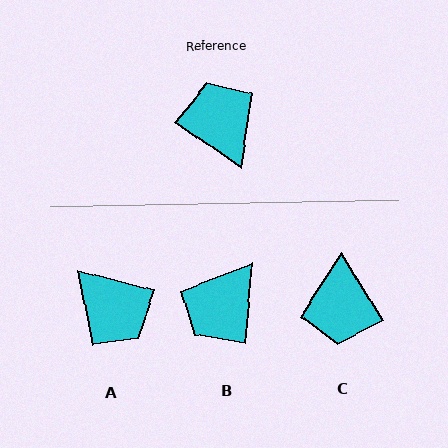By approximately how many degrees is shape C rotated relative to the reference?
Approximately 156 degrees counter-clockwise.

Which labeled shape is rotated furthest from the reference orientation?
A, about 160 degrees away.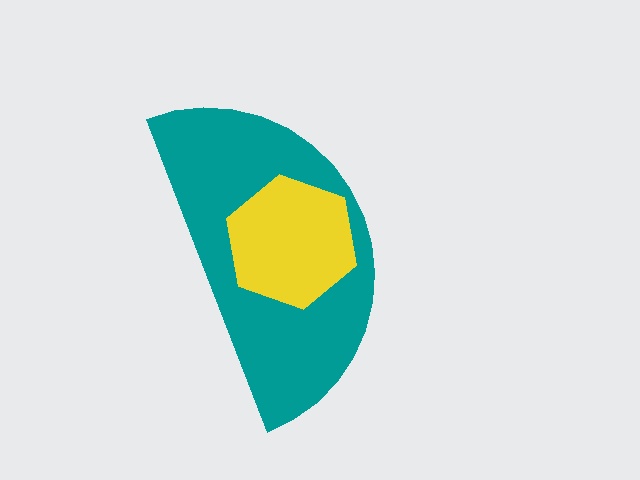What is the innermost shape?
The yellow hexagon.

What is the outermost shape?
The teal semicircle.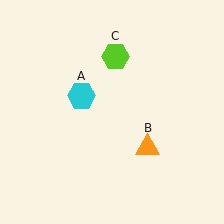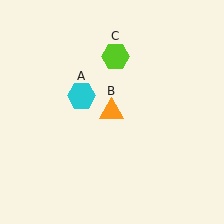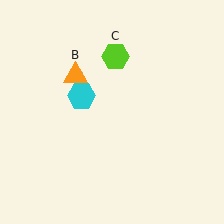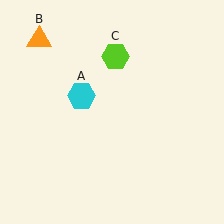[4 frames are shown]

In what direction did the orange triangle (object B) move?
The orange triangle (object B) moved up and to the left.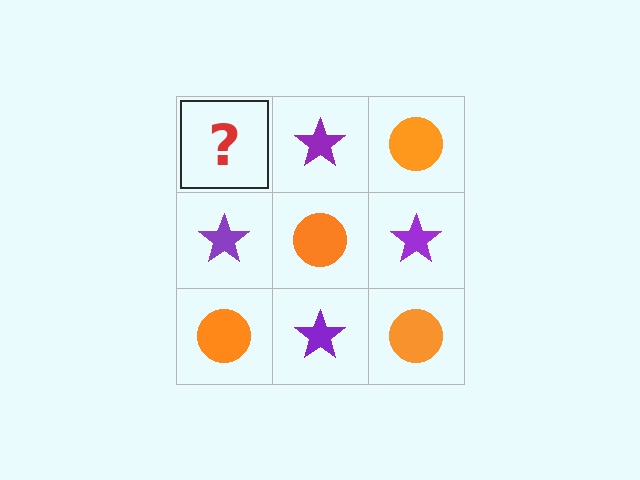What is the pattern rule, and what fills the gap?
The rule is that it alternates orange circle and purple star in a checkerboard pattern. The gap should be filled with an orange circle.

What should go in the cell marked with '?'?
The missing cell should contain an orange circle.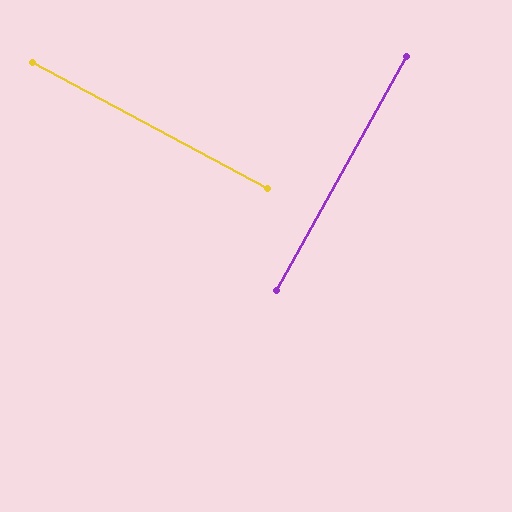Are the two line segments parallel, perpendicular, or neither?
Perpendicular — they meet at approximately 89°.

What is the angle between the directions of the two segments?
Approximately 89 degrees.